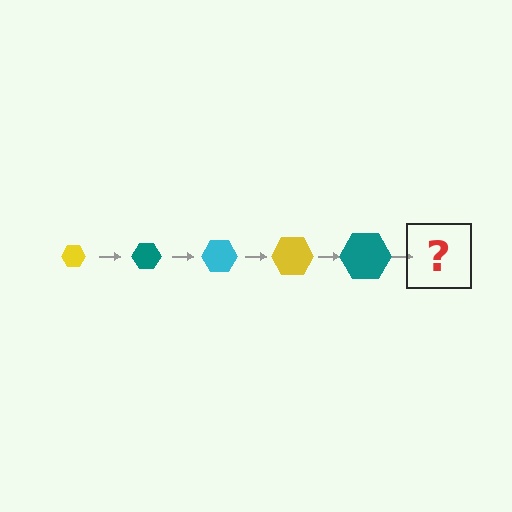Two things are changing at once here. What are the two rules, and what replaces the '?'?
The two rules are that the hexagon grows larger each step and the color cycles through yellow, teal, and cyan. The '?' should be a cyan hexagon, larger than the previous one.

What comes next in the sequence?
The next element should be a cyan hexagon, larger than the previous one.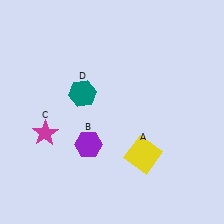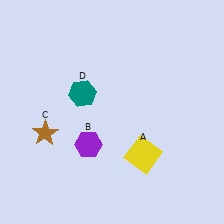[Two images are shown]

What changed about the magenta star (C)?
In Image 1, C is magenta. In Image 2, it changed to brown.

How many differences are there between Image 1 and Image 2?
There is 1 difference between the two images.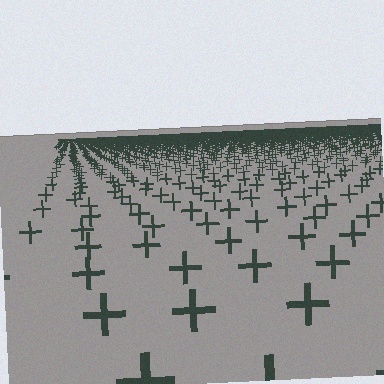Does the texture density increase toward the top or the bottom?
Density increases toward the top.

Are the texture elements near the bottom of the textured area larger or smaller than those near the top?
Larger. Near the bottom, elements are closer to the viewer and appear at a bigger on-screen size.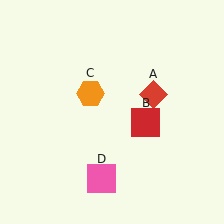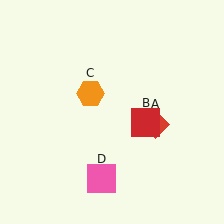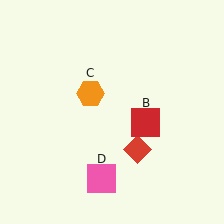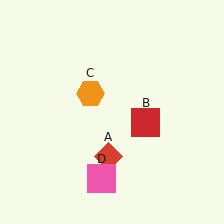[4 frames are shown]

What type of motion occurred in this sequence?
The red diamond (object A) rotated clockwise around the center of the scene.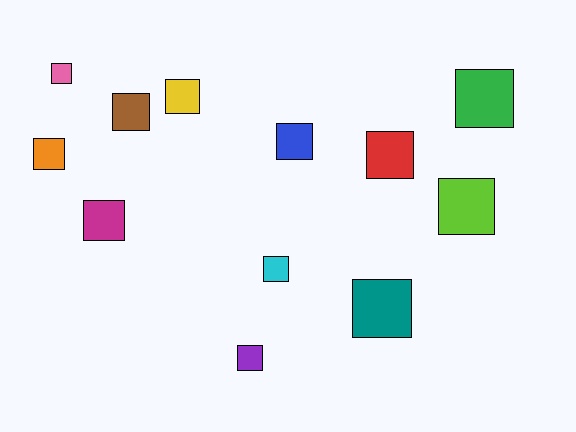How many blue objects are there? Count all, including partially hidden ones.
There is 1 blue object.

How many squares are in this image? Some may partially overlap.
There are 12 squares.